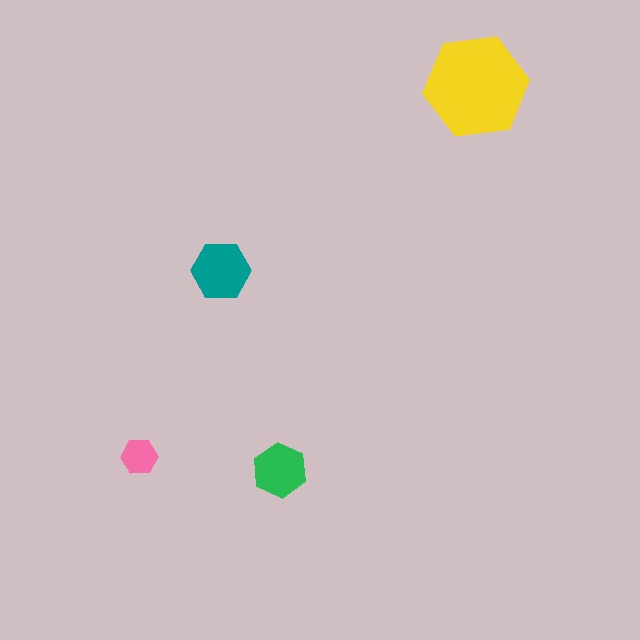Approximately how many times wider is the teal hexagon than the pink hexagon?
About 1.5 times wider.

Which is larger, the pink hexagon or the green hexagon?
The green one.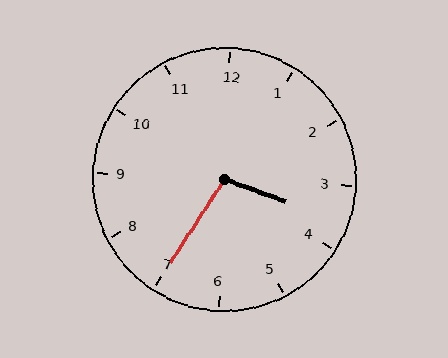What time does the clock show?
3:35.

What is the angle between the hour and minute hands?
Approximately 102 degrees.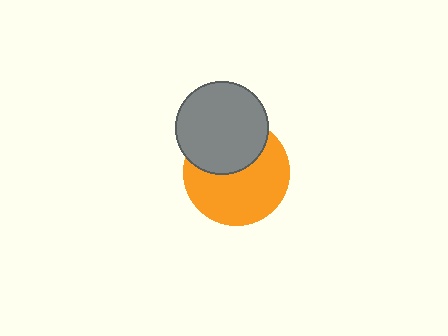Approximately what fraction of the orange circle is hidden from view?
Roughly 38% of the orange circle is hidden behind the gray circle.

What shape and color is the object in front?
The object in front is a gray circle.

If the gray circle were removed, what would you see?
You would see the complete orange circle.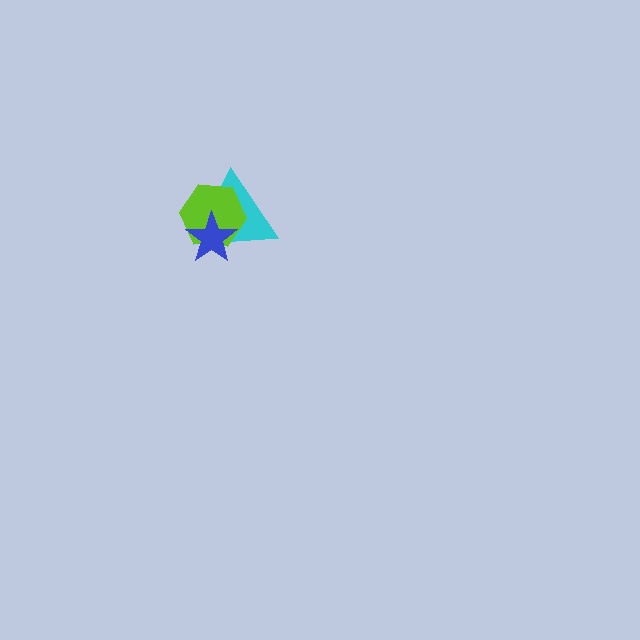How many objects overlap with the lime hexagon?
2 objects overlap with the lime hexagon.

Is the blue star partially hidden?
No, no other shape covers it.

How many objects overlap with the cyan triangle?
2 objects overlap with the cyan triangle.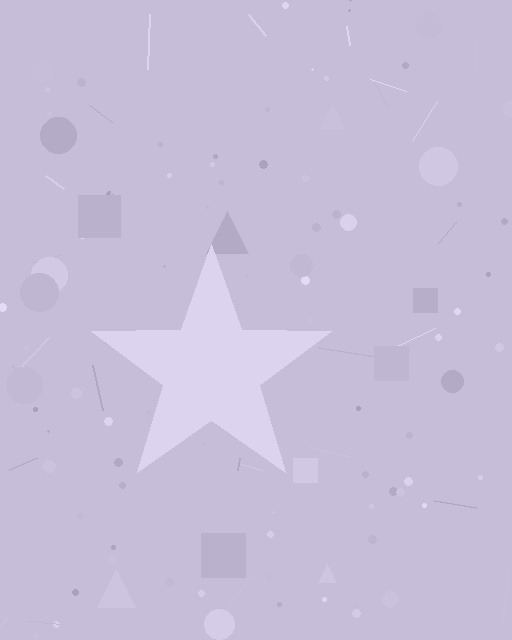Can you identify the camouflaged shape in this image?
The camouflaged shape is a star.